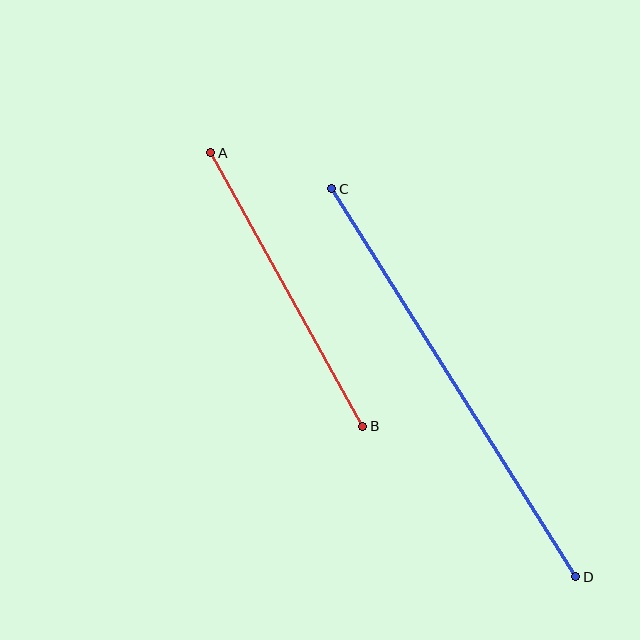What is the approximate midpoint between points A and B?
The midpoint is at approximately (287, 289) pixels.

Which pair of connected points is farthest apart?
Points C and D are farthest apart.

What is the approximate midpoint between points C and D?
The midpoint is at approximately (454, 383) pixels.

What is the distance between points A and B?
The distance is approximately 313 pixels.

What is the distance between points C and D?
The distance is approximately 458 pixels.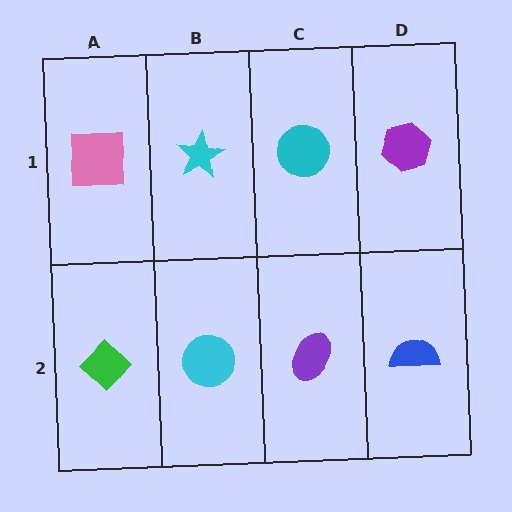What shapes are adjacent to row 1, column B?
A cyan circle (row 2, column B), a pink square (row 1, column A), a cyan circle (row 1, column C).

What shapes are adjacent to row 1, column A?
A green diamond (row 2, column A), a cyan star (row 1, column B).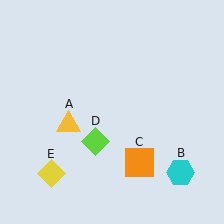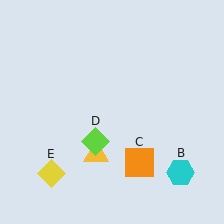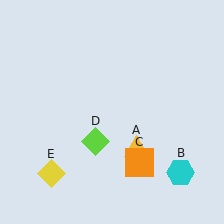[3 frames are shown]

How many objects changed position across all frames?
1 object changed position: yellow triangle (object A).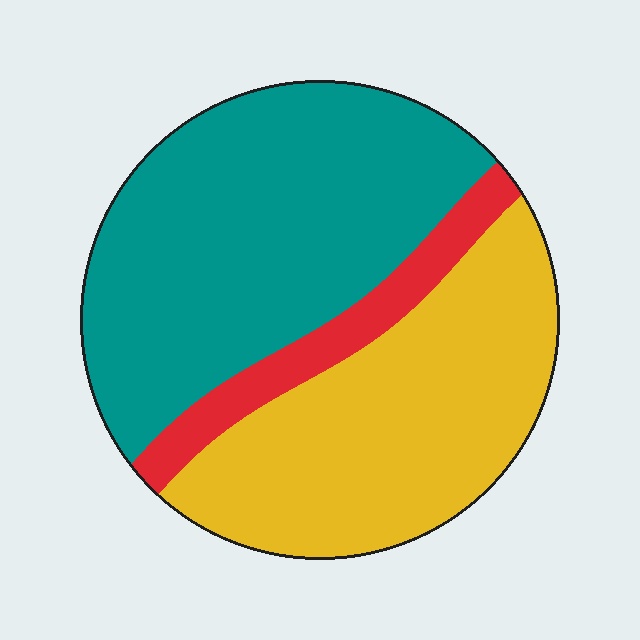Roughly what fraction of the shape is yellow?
Yellow covers around 40% of the shape.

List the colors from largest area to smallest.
From largest to smallest: teal, yellow, red.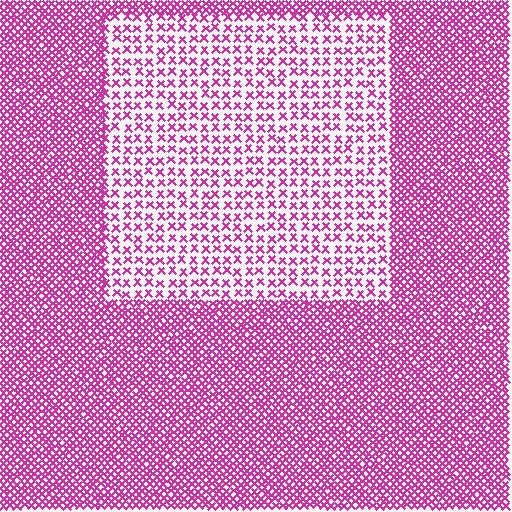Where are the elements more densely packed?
The elements are more densely packed outside the rectangle boundary.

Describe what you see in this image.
The image contains small magenta elements arranged at two different densities. A rectangle-shaped region is visible where the elements are less densely packed than the surrounding area.